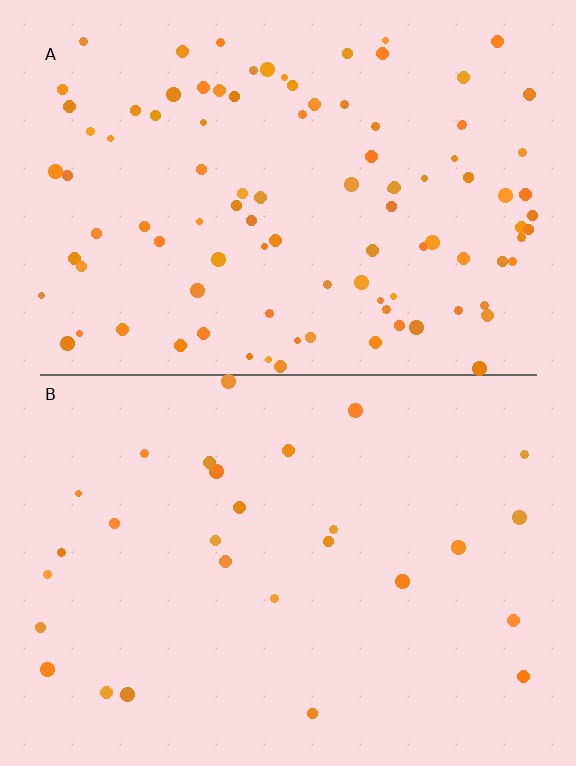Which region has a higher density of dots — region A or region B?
A (the top).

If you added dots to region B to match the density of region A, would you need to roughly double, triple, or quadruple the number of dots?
Approximately quadruple.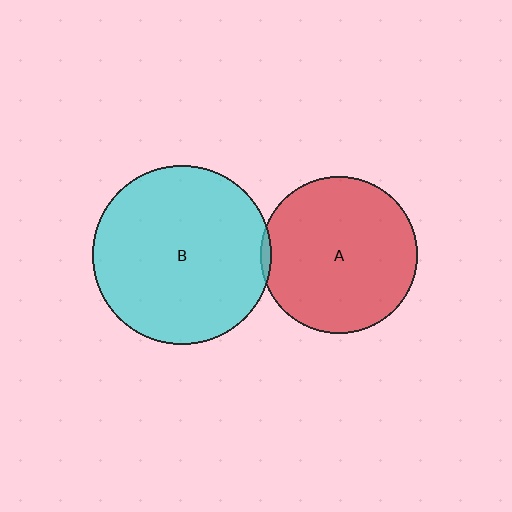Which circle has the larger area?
Circle B (cyan).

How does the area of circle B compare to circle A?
Approximately 1.3 times.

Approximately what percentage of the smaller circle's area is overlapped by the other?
Approximately 5%.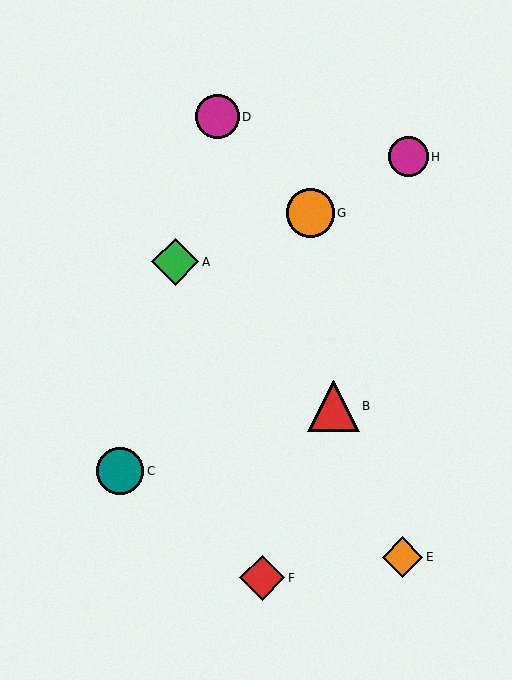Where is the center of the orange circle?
The center of the orange circle is at (310, 213).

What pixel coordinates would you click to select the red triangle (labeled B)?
Click at (334, 406) to select the red triangle B.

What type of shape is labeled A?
Shape A is a green diamond.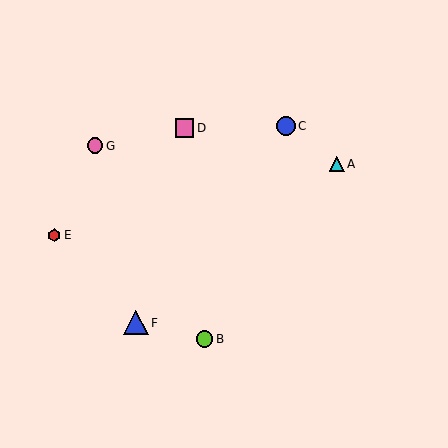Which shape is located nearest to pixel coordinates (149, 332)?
The blue triangle (labeled F) at (136, 323) is nearest to that location.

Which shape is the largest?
The blue triangle (labeled F) is the largest.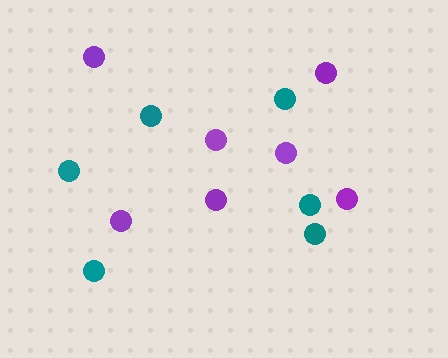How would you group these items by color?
There are 2 groups: one group of teal circles (6) and one group of purple circles (7).